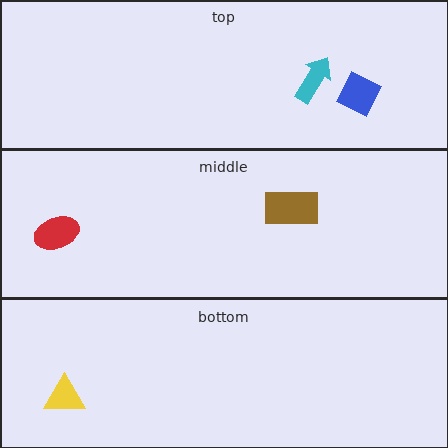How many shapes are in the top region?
2.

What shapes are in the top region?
The blue diamond, the cyan arrow.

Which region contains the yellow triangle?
The bottom region.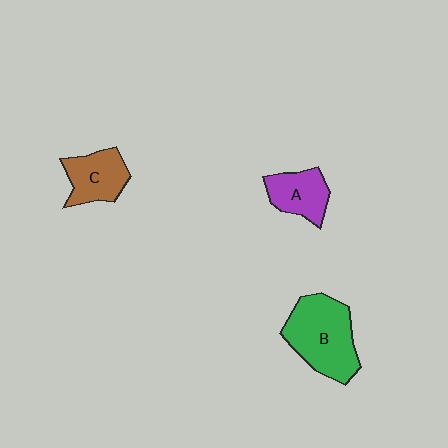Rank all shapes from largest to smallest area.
From largest to smallest: B (green), C (brown), A (purple).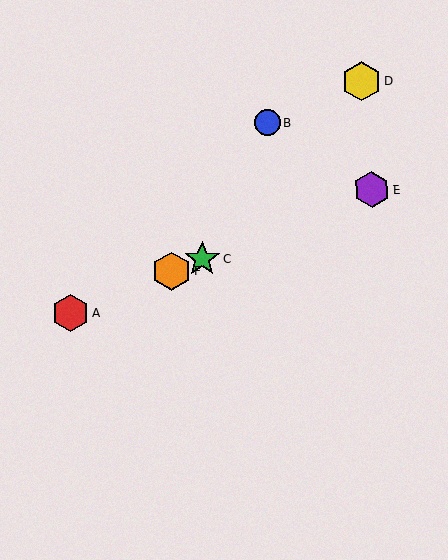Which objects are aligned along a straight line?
Objects A, C, E, F are aligned along a straight line.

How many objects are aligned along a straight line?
4 objects (A, C, E, F) are aligned along a straight line.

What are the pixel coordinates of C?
Object C is at (202, 259).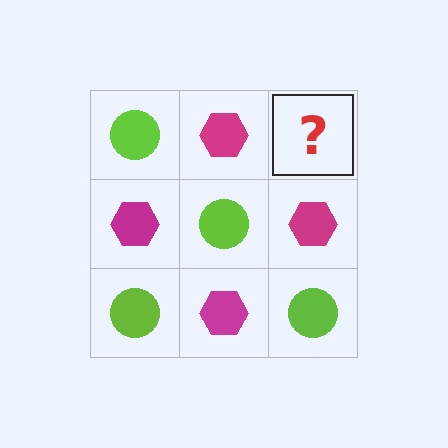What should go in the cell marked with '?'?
The missing cell should contain a lime circle.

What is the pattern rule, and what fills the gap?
The rule is that it alternates lime circle and magenta hexagon in a checkerboard pattern. The gap should be filled with a lime circle.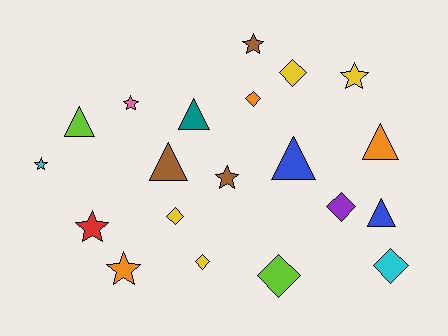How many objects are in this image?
There are 20 objects.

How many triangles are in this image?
There are 6 triangles.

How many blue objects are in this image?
There are 2 blue objects.